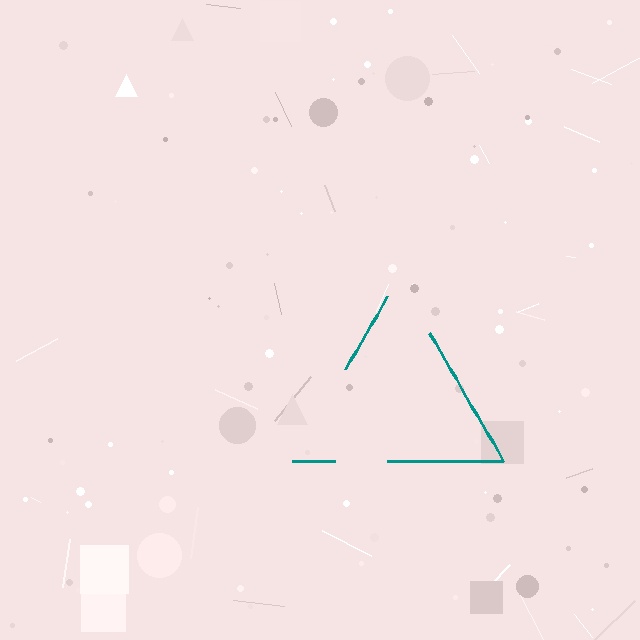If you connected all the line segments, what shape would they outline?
They would outline a triangle.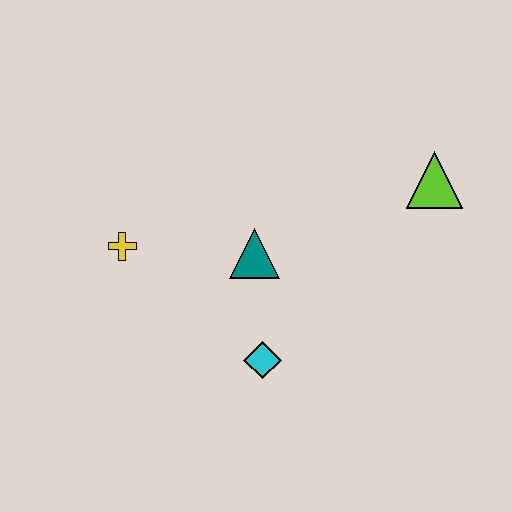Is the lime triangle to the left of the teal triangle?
No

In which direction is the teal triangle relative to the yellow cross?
The teal triangle is to the right of the yellow cross.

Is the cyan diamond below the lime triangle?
Yes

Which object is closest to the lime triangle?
The teal triangle is closest to the lime triangle.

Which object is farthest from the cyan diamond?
The lime triangle is farthest from the cyan diamond.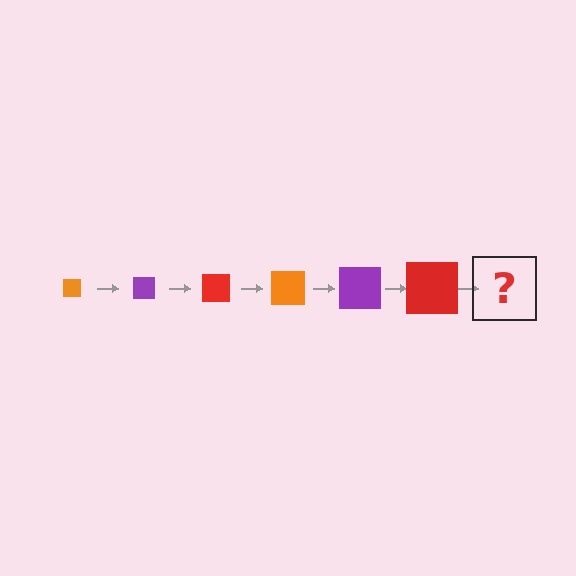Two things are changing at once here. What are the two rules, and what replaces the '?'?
The two rules are that the square grows larger each step and the color cycles through orange, purple, and red. The '?' should be an orange square, larger than the previous one.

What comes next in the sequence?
The next element should be an orange square, larger than the previous one.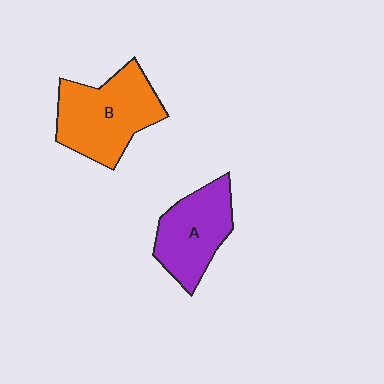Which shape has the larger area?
Shape B (orange).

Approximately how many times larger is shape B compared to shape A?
Approximately 1.3 times.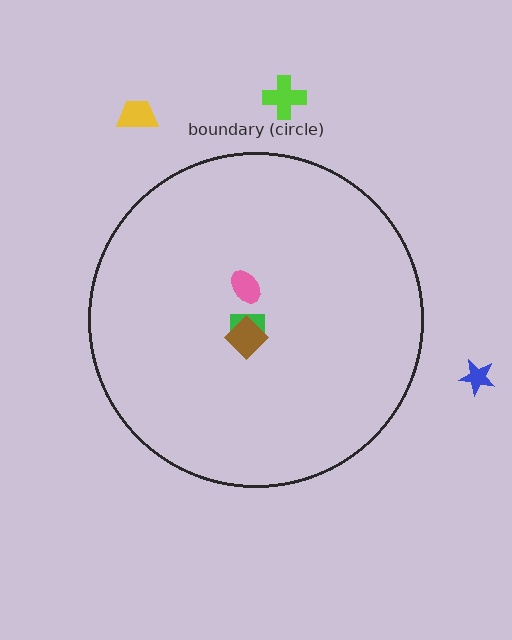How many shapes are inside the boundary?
3 inside, 3 outside.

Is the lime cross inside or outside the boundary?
Outside.